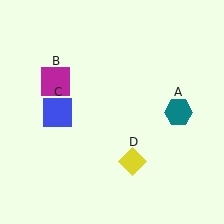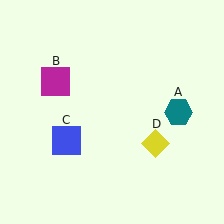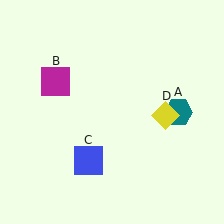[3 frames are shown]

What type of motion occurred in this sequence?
The blue square (object C), yellow diamond (object D) rotated counterclockwise around the center of the scene.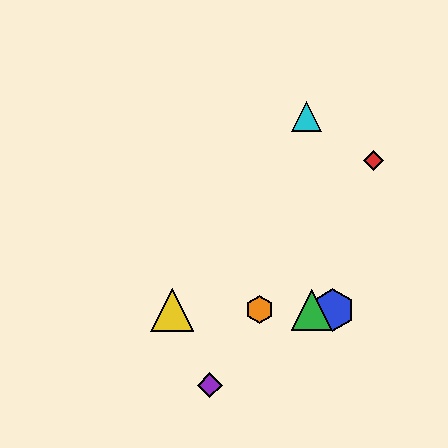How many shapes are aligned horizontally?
4 shapes (the blue hexagon, the green triangle, the yellow triangle, the orange hexagon) are aligned horizontally.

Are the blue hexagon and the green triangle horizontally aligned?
Yes, both are at y≈310.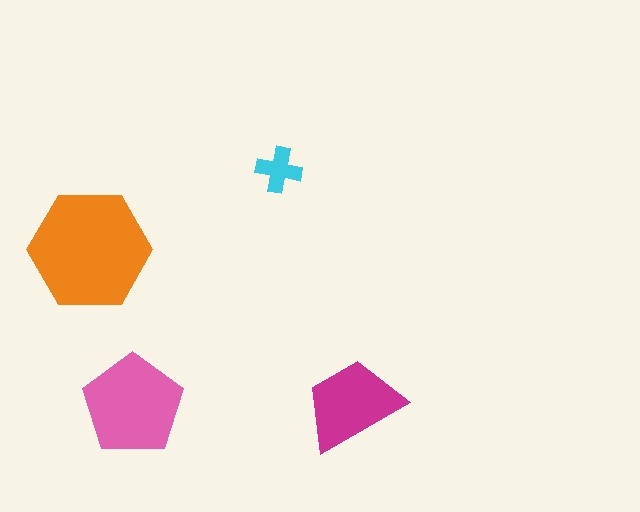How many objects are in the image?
There are 4 objects in the image.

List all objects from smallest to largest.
The cyan cross, the magenta trapezoid, the pink pentagon, the orange hexagon.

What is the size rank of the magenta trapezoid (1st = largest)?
3rd.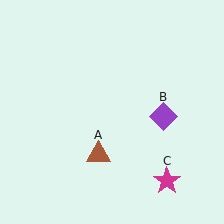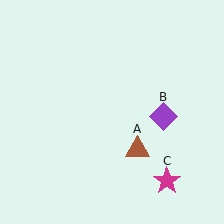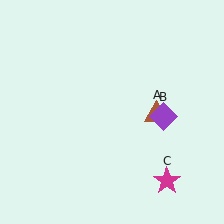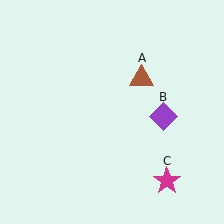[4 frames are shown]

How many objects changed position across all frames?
1 object changed position: brown triangle (object A).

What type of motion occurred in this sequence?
The brown triangle (object A) rotated counterclockwise around the center of the scene.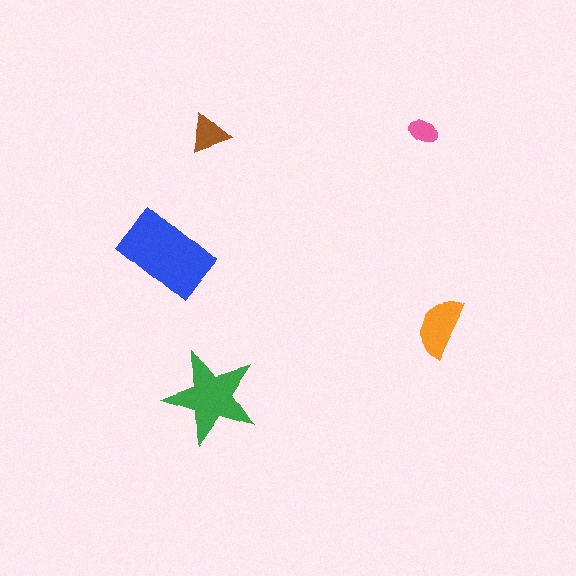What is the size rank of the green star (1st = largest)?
2nd.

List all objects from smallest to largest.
The pink ellipse, the brown triangle, the orange semicircle, the green star, the blue rectangle.